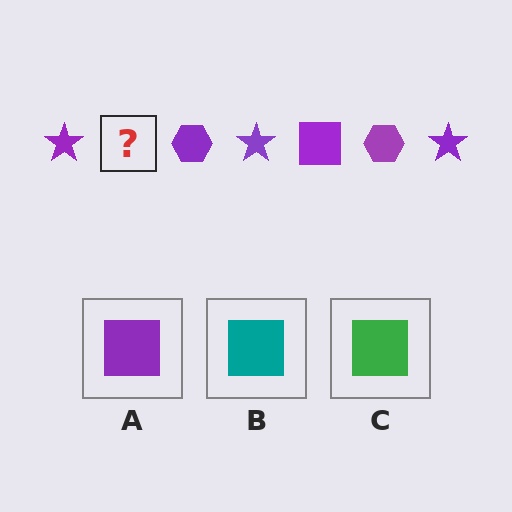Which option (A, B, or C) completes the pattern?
A.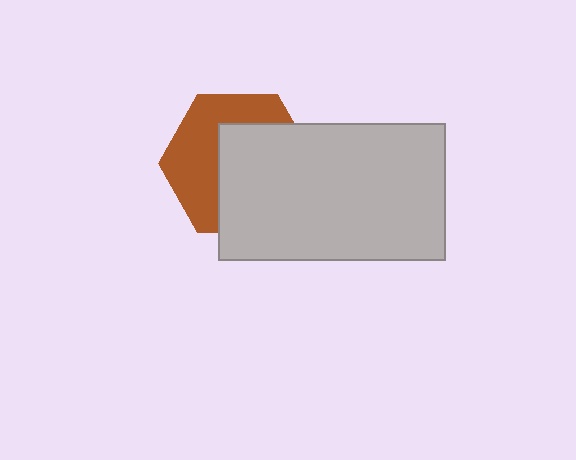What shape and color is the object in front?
The object in front is a light gray rectangle.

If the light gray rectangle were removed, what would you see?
You would see the complete brown hexagon.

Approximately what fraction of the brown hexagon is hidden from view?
Roughly 55% of the brown hexagon is hidden behind the light gray rectangle.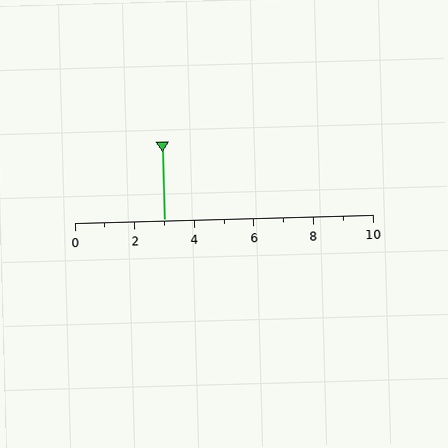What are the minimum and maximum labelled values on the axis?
The axis runs from 0 to 10.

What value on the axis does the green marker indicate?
The marker indicates approximately 3.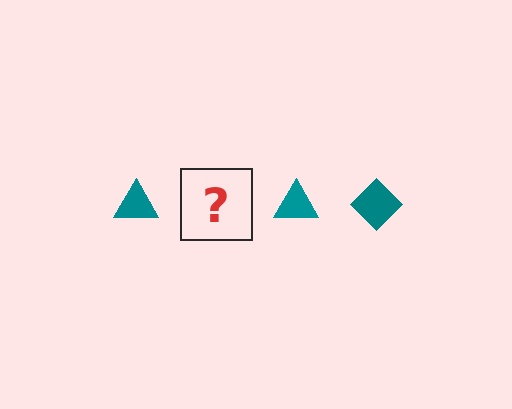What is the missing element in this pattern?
The missing element is a teal diamond.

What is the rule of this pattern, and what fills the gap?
The rule is that the pattern cycles through triangle, diamond shapes in teal. The gap should be filled with a teal diamond.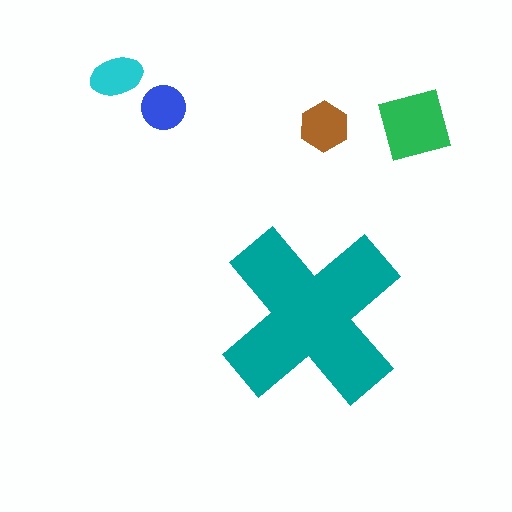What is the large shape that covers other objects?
A teal cross.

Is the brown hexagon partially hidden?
No, the brown hexagon is fully visible.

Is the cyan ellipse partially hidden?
No, the cyan ellipse is fully visible.